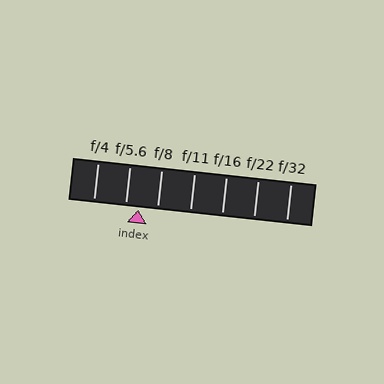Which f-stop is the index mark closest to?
The index mark is closest to f/5.6.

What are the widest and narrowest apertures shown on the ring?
The widest aperture shown is f/4 and the narrowest is f/32.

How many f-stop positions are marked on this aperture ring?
There are 7 f-stop positions marked.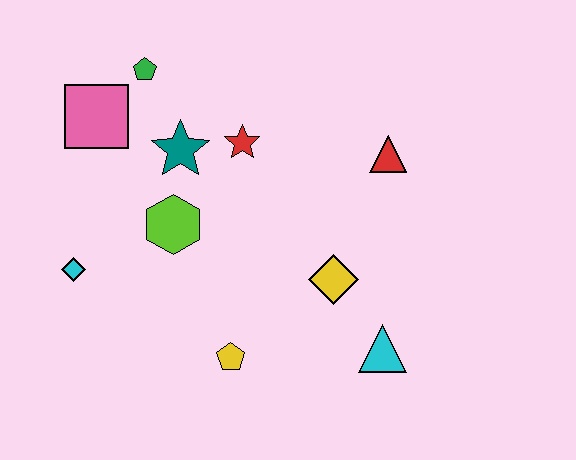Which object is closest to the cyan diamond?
The lime hexagon is closest to the cyan diamond.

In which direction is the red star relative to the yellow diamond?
The red star is above the yellow diamond.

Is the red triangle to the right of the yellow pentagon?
Yes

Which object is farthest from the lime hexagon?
The cyan triangle is farthest from the lime hexagon.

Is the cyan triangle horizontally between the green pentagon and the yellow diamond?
No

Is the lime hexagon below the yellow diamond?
No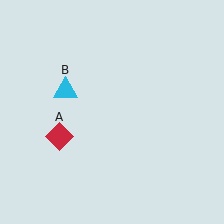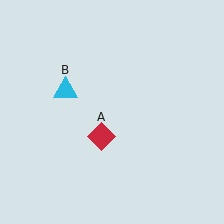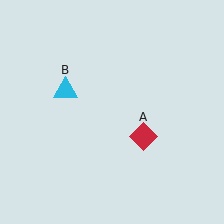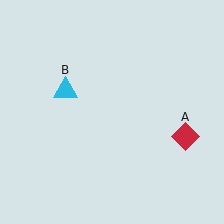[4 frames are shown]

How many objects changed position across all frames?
1 object changed position: red diamond (object A).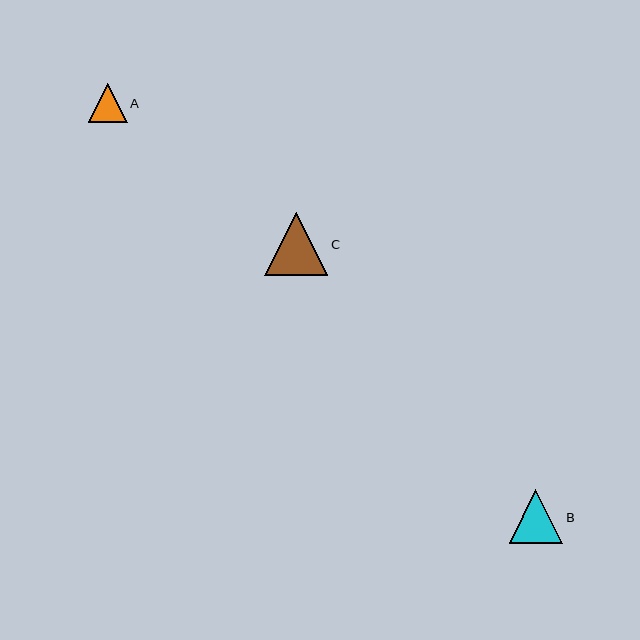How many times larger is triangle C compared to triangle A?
Triangle C is approximately 1.6 times the size of triangle A.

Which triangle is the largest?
Triangle C is the largest with a size of approximately 63 pixels.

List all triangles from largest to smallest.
From largest to smallest: C, B, A.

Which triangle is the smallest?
Triangle A is the smallest with a size of approximately 39 pixels.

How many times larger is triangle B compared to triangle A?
Triangle B is approximately 1.4 times the size of triangle A.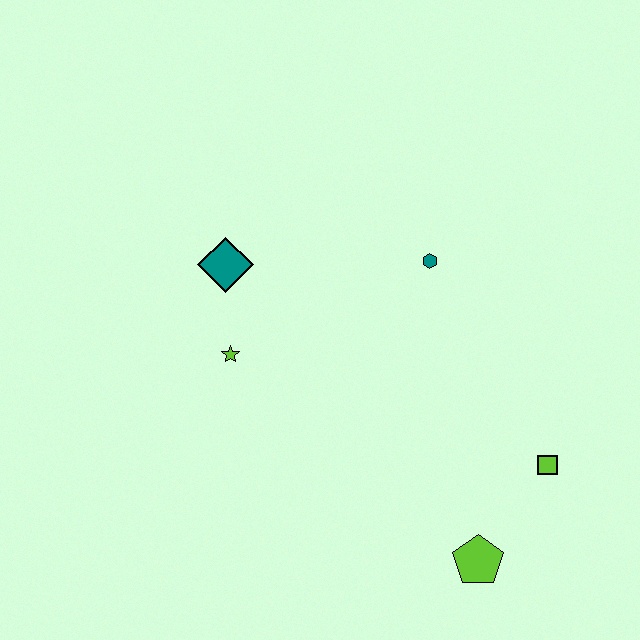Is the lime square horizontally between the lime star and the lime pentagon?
No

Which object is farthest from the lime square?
The teal diamond is farthest from the lime square.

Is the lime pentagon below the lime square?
Yes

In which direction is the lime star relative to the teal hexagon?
The lime star is to the left of the teal hexagon.